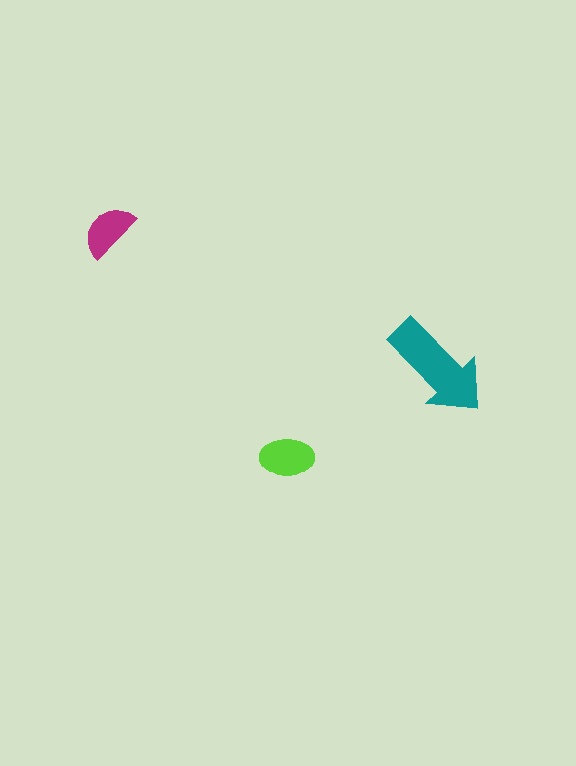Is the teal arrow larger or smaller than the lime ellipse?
Larger.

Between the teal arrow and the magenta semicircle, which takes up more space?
The teal arrow.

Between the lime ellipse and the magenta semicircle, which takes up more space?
The lime ellipse.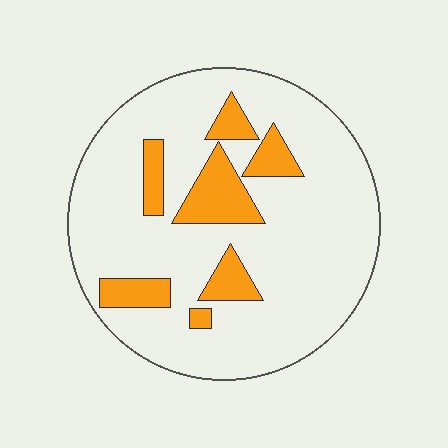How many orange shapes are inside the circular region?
7.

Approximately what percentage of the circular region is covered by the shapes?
Approximately 15%.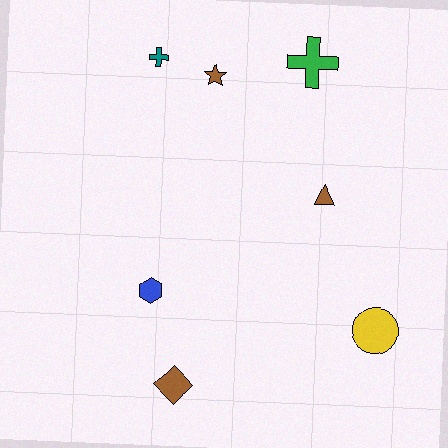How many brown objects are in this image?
There are 3 brown objects.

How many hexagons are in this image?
There is 1 hexagon.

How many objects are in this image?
There are 7 objects.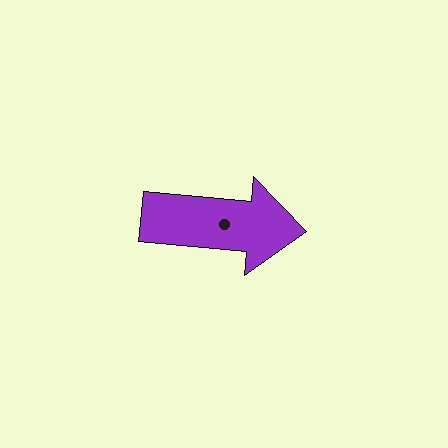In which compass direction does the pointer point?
East.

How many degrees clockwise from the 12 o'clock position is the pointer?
Approximately 95 degrees.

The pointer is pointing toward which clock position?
Roughly 3 o'clock.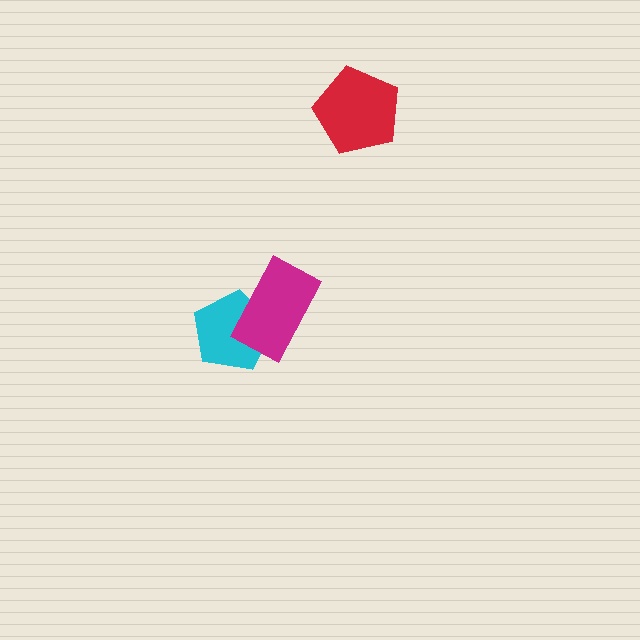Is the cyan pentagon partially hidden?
Yes, it is partially covered by another shape.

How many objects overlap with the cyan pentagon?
1 object overlaps with the cyan pentagon.